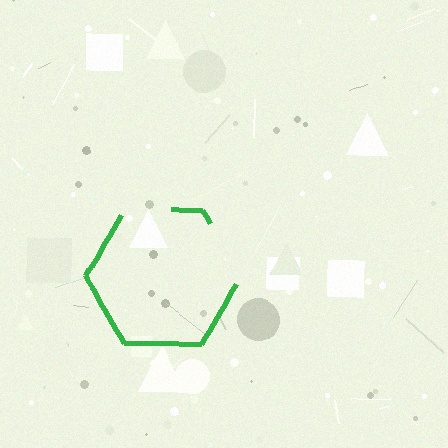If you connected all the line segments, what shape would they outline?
They would outline a hexagon.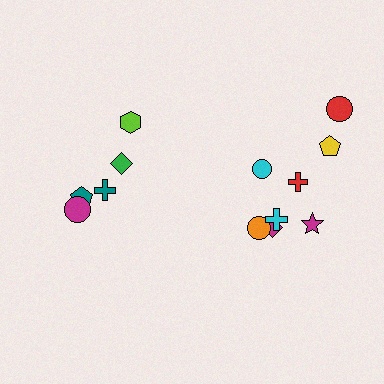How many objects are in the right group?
There are 8 objects.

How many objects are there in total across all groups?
There are 13 objects.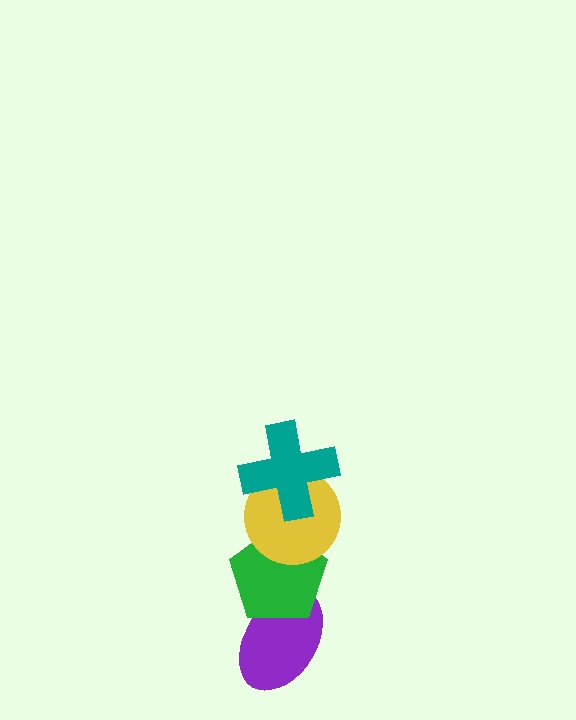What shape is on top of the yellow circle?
The teal cross is on top of the yellow circle.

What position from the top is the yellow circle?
The yellow circle is 2nd from the top.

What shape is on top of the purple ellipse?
The green pentagon is on top of the purple ellipse.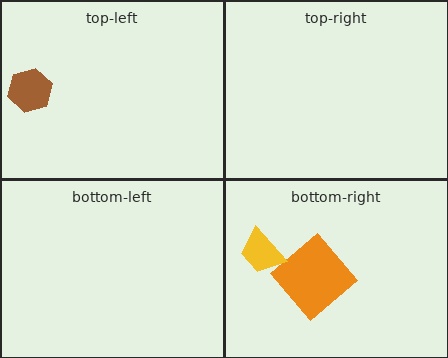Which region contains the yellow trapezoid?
The bottom-right region.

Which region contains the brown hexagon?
The top-left region.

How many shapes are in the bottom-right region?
2.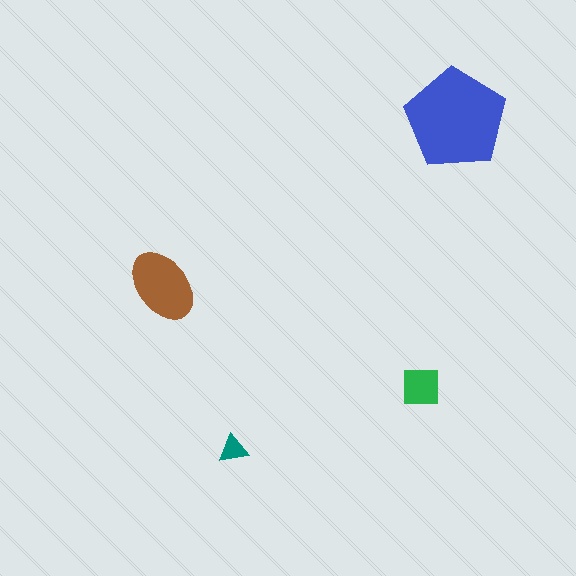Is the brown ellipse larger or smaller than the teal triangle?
Larger.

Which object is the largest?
The blue pentagon.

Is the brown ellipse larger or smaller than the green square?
Larger.